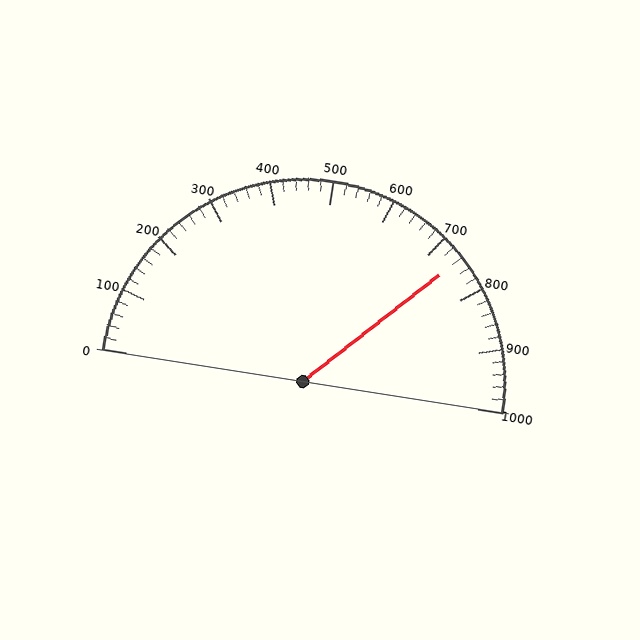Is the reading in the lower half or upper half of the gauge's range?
The reading is in the upper half of the range (0 to 1000).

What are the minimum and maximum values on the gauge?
The gauge ranges from 0 to 1000.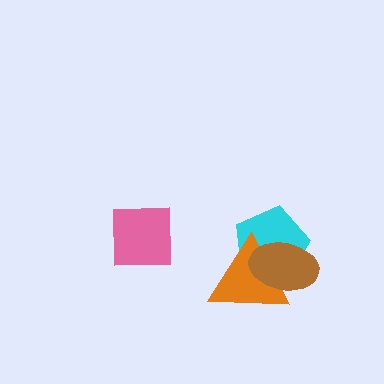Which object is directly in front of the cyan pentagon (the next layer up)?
The orange triangle is directly in front of the cyan pentagon.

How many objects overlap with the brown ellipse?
2 objects overlap with the brown ellipse.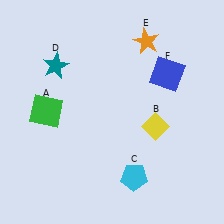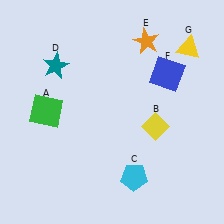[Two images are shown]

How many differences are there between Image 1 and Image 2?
There is 1 difference between the two images.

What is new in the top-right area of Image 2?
A yellow triangle (G) was added in the top-right area of Image 2.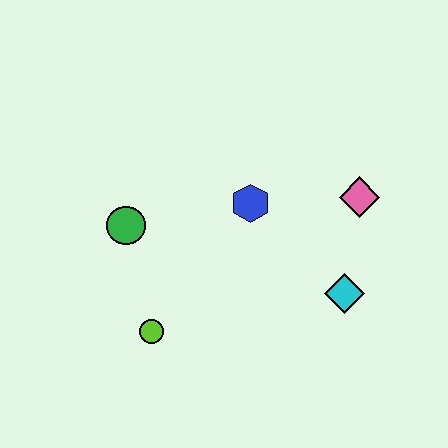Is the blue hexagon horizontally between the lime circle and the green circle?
No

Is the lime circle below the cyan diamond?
Yes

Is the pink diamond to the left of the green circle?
No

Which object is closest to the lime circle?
The green circle is closest to the lime circle.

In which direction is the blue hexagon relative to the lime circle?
The blue hexagon is above the lime circle.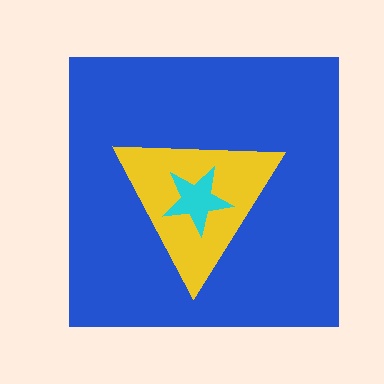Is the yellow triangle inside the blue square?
Yes.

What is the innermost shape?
The cyan star.